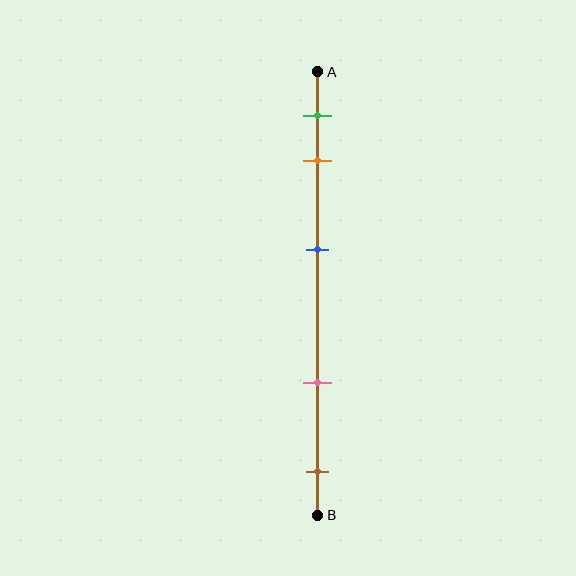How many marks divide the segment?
There are 5 marks dividing the segment.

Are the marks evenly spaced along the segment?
No, the marks are not evenly spaced.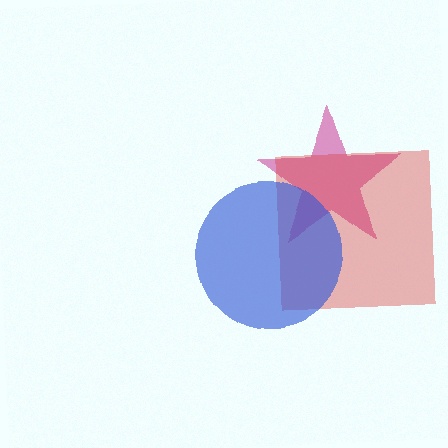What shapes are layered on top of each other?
The layered shapes are: a magenta star, a red square, a blue circle.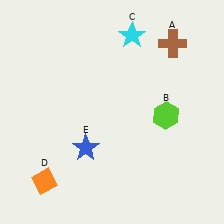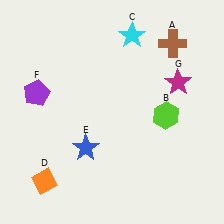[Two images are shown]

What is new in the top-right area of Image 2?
A magenta star (G) was added in the top-right area of Image 2.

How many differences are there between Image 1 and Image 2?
There are 2 differences between the two images.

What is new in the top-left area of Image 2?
A purple pentagon (F) was added in the top-left area of Image 2.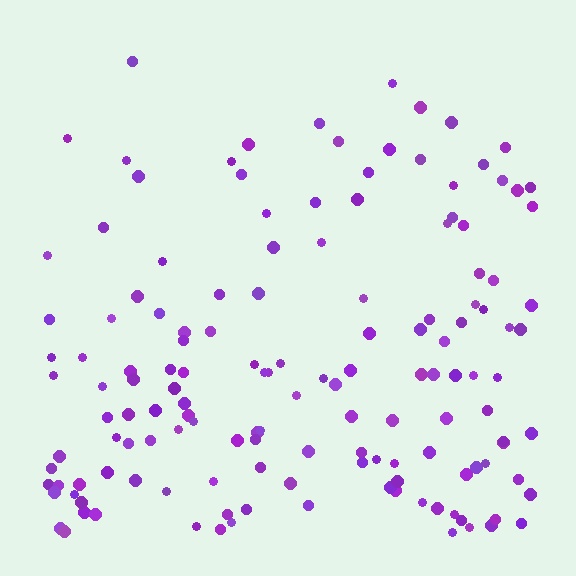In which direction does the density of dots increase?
From top to bottom, with the bottom side densest.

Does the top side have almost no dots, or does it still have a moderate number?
Still a moderate number, just noticeably fewer than the bottom.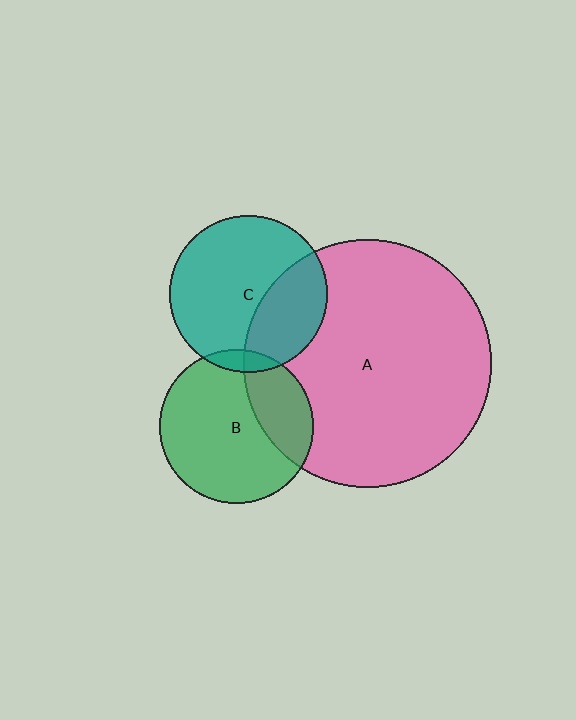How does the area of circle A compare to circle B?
Approximately 2.6 times.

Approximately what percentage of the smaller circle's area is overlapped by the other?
Approximately 35%.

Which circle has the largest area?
Circle A (pink).